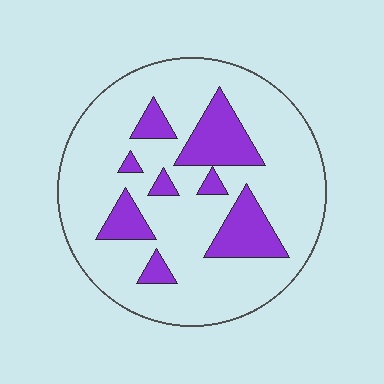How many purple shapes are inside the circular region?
8.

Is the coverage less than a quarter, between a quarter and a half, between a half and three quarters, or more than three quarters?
Less than a quarter.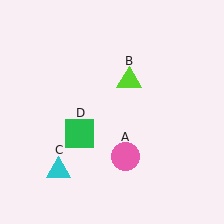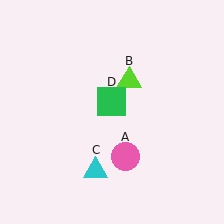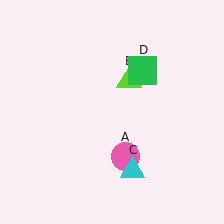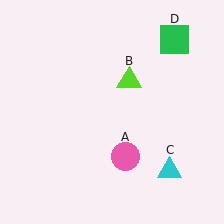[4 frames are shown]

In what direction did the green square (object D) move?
The green square (object D) moved up and to the right.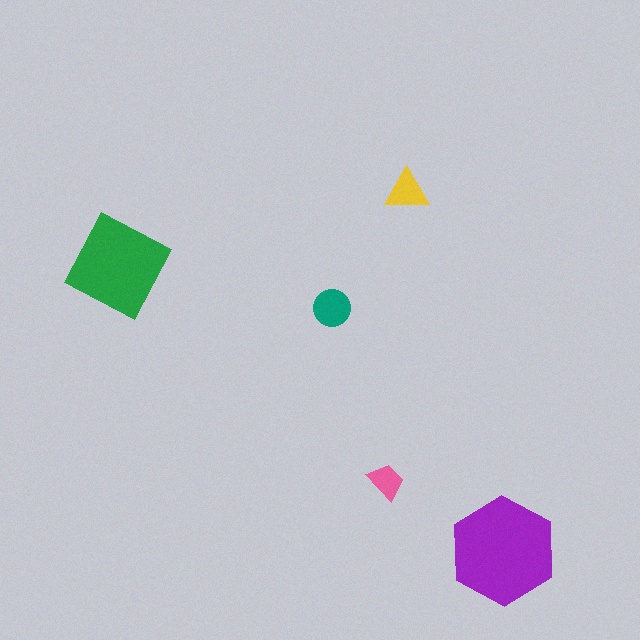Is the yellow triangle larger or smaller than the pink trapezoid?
Larger.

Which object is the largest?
The purple hexagon.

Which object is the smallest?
The pink trapezoid.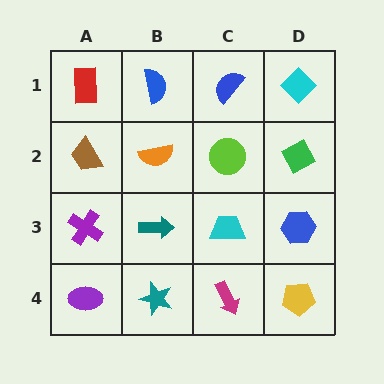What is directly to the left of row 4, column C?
A teal star.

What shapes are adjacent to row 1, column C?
A lime circle (row 2, column C), a blue semicircle (row 1, column B), a cyan diamond (row 1, column D).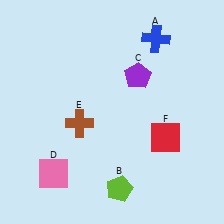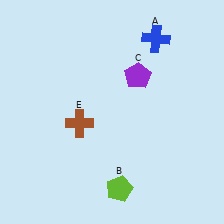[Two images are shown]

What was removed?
The red square (F), the pink square (D) were removed in Image 2.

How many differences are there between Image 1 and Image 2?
There are 2 differences between the two images.